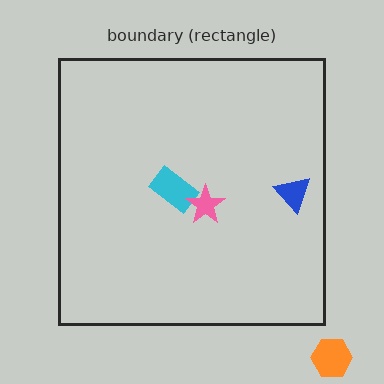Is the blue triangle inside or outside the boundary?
Inside.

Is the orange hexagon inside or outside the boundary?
Outside.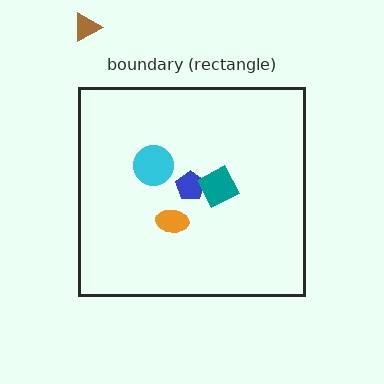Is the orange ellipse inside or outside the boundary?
Inside.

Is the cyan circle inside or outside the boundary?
Inside.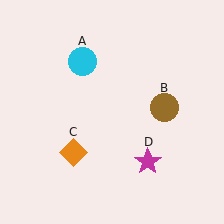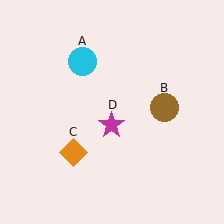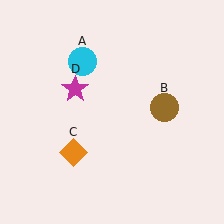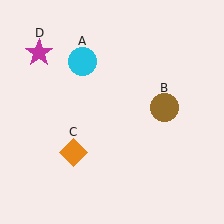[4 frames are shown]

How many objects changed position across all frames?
1 object changed position: magenta star (object D).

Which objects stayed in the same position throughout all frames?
Cyan circle (object A) and brown circle (object B) and orange diamond (object C) remained stationary.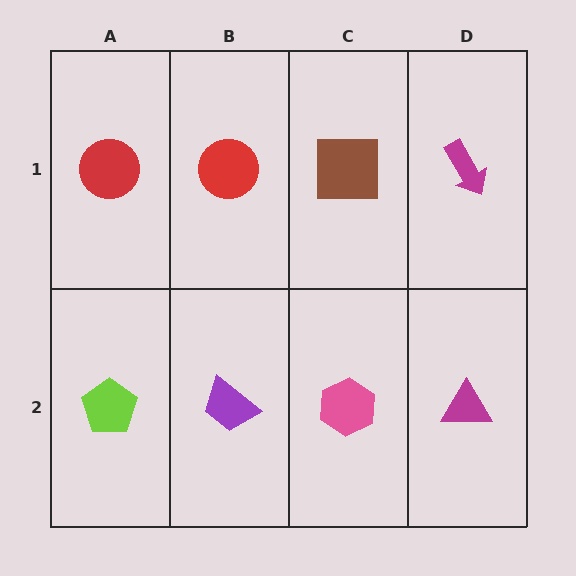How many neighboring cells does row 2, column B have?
3.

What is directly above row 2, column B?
A red circle.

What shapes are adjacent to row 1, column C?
A pink hexagon (row 2, column C), a red circle (row 1, column B), a magenta arrow (row 1, column D).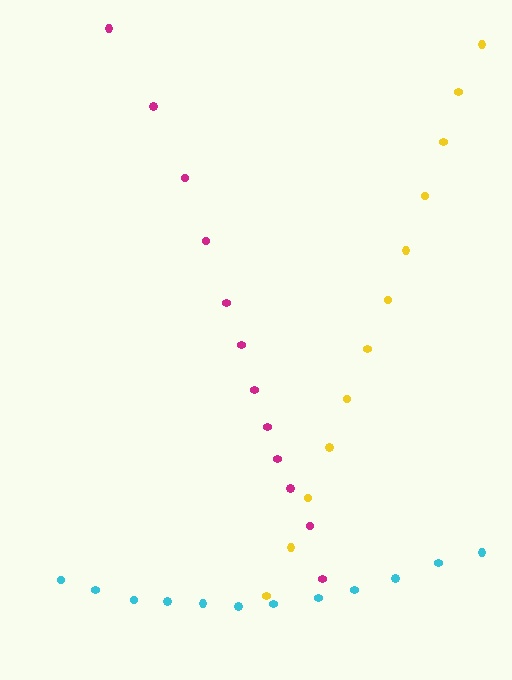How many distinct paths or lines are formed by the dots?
There are 3 distinct paths.